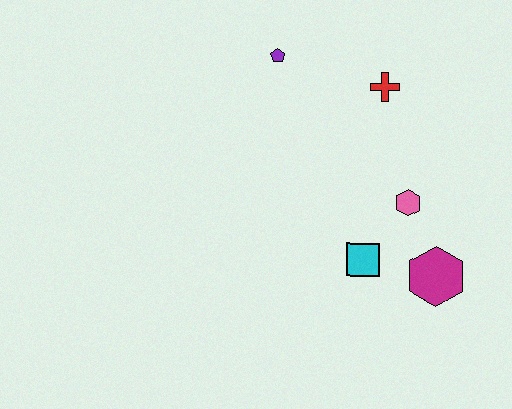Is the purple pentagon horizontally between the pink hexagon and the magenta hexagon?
No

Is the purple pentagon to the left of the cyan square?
Yes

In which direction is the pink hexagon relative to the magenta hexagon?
The pink hexagon is above the magenta hexagon.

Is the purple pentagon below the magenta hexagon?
No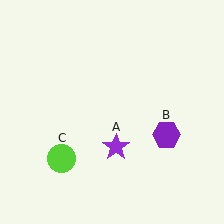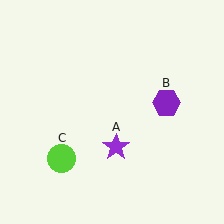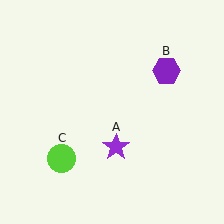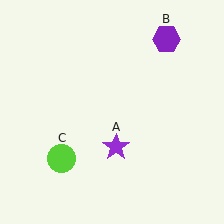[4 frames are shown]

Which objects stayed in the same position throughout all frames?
Purple star (object A) and lime circle (object C) remained stationary.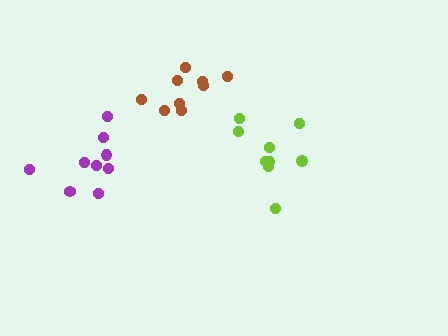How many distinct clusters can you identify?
There are 3 distinct clusters.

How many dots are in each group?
Group 1: 9 dots, Group 2: 10 dots, Group 3: 9 dots (28 total).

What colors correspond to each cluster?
The clusters are colored: brown, lime, purple.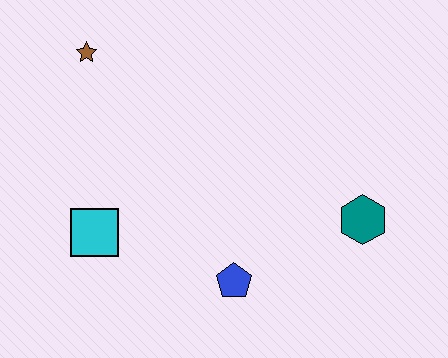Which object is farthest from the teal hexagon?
The brown star is farthest from the teal hexagon.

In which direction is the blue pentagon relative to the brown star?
The blue pentagon is below the brown star.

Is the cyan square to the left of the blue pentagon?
Yes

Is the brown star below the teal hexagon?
No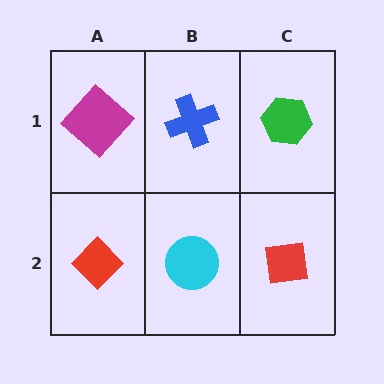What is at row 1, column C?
A green hexagon.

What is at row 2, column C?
A red square.